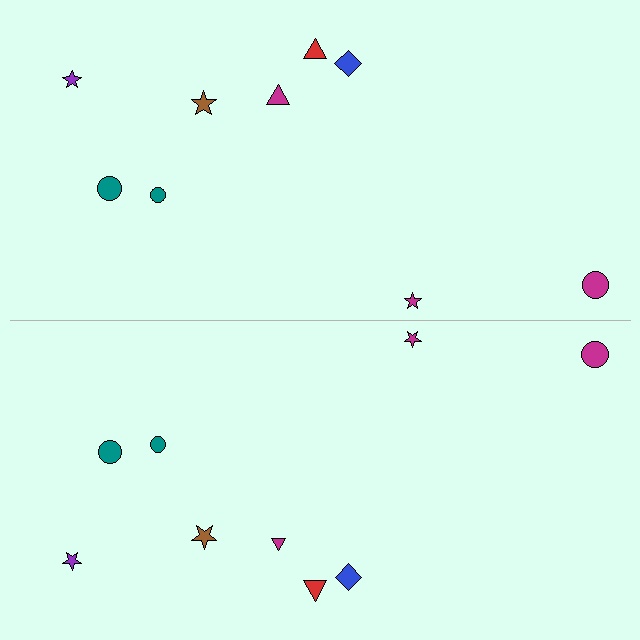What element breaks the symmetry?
The magenta triangle on the bottom side has a different size than its mirror counterpart.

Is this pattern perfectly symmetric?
No, the pattern is not perfectly symmetric. The magenta triangle on the bottom side has a different size than its mirror counterpart.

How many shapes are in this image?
There are 18 shapes in this image.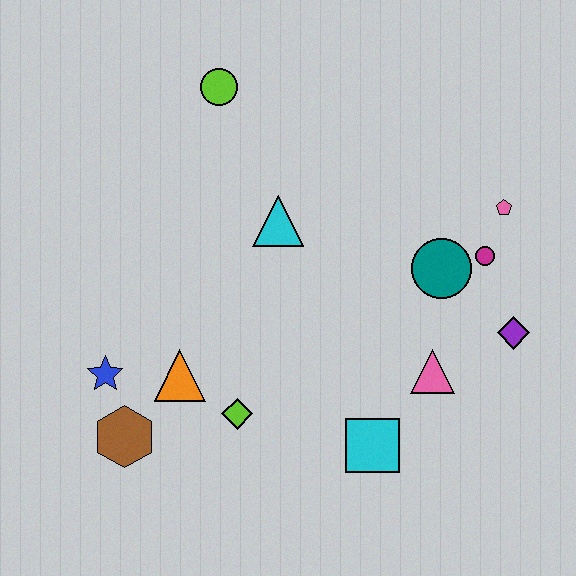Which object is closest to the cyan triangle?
The lime circle is closest to the cyan triangle.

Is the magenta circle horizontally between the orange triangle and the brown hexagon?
No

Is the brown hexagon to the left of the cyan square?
Yes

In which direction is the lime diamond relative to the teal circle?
The lime diamond is to the left of the teal circle.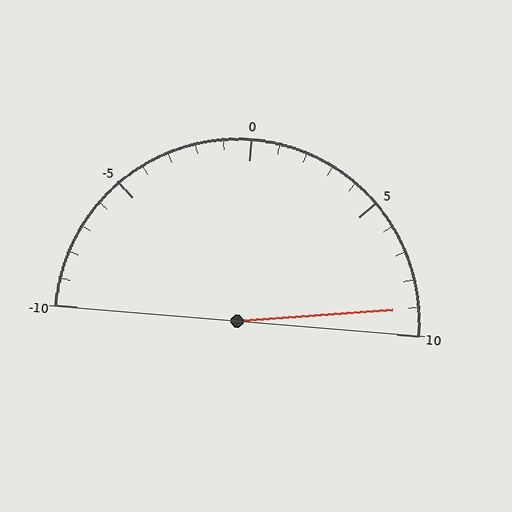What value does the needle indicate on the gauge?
The needle indicates approximately 9.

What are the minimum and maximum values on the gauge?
The gauge ranges from -10 to 10.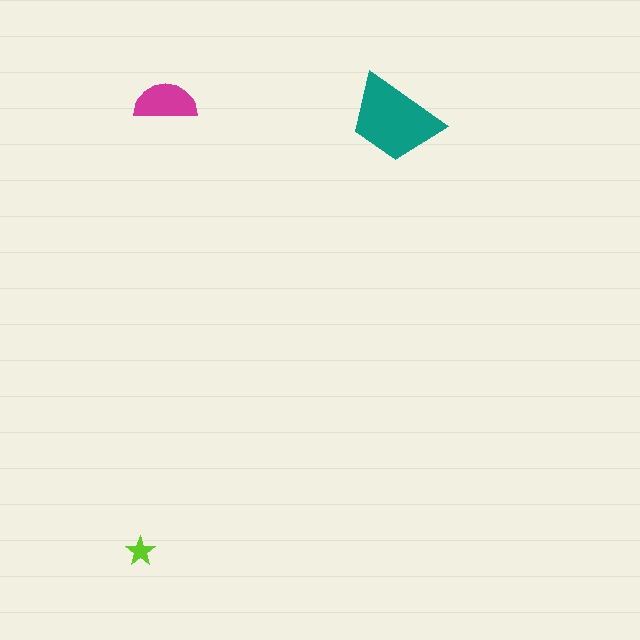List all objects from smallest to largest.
The lime star, the magenta semicircle, the teal trapezoid.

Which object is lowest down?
The lime star is bottommost.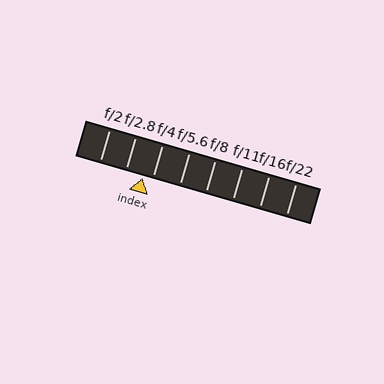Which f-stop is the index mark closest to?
The index mark is closest to f/4.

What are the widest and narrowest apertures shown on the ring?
The widest aperture shown is f/2 and the narrowest is f/22.